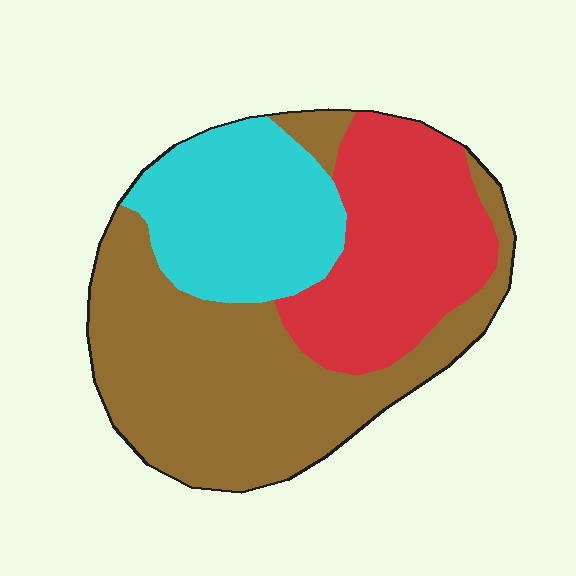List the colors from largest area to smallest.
From largest to smallest: brown, red, cyan.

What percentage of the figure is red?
Red takes up between a quarter and a half of the figure.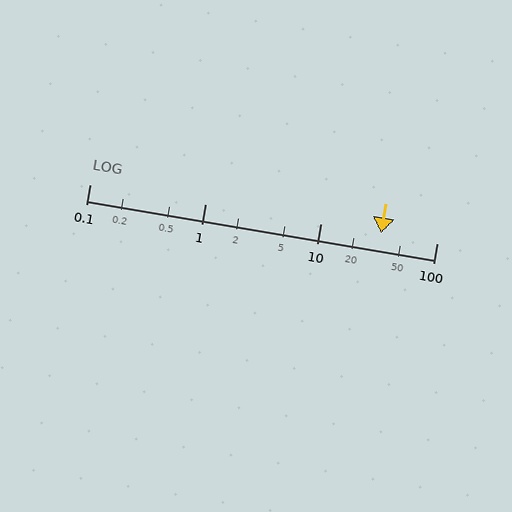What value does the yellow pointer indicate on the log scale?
The pointer indicates approximately 33.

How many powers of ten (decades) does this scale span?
The scale spans 3 decades, from 0.1 to 100.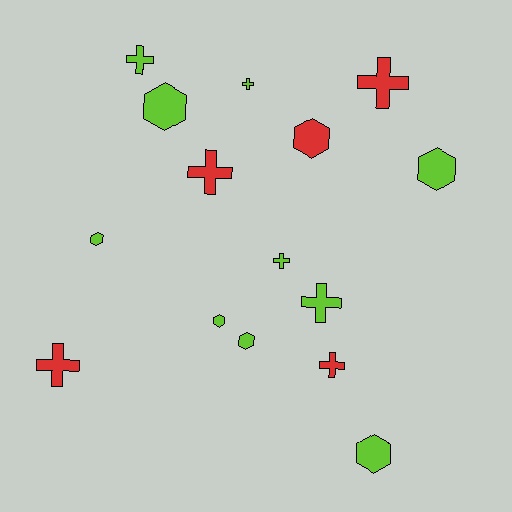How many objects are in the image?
There are 15 objects.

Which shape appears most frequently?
Cross, with 8 objects.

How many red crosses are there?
There are 4 red crosses.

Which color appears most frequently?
Lime, with 10 objects.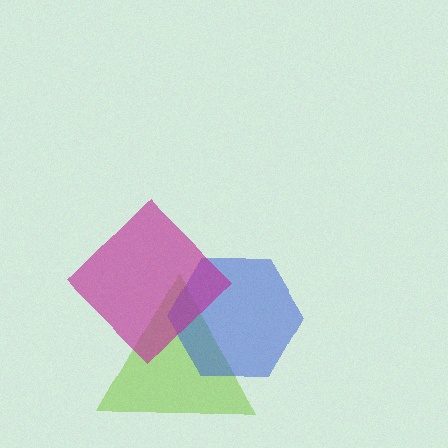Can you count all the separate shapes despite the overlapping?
Yes, there are 3 separate shapes.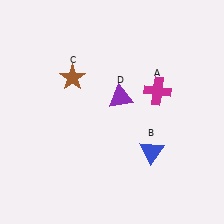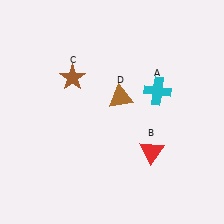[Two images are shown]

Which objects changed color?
A changed from magenta to cyan. B changed from blue to red. D changed from purple to brown.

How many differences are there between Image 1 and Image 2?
There are 3 differences between the two images.